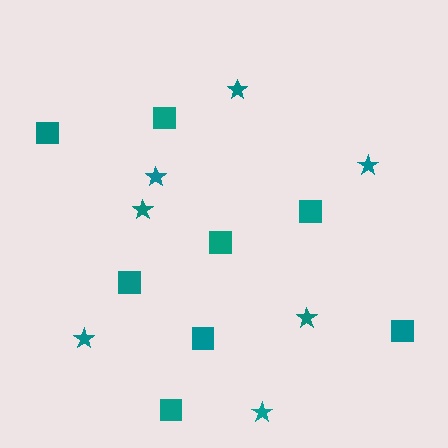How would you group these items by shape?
There are 2 groups: one group of stars (7) and one group of squares (8).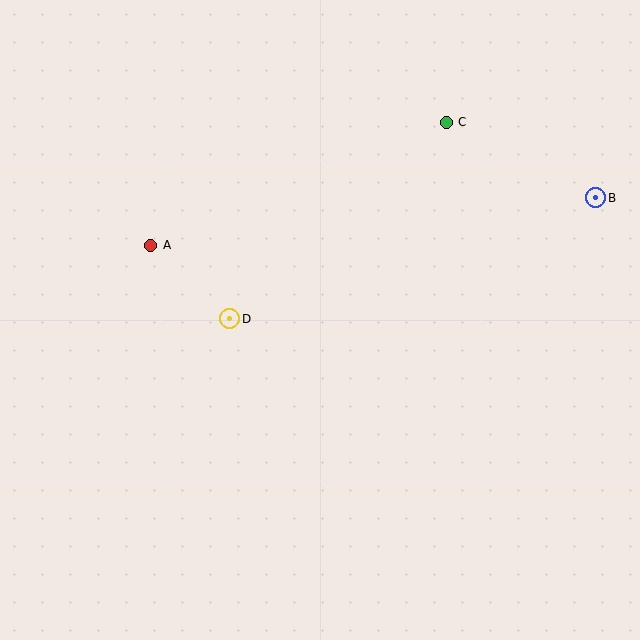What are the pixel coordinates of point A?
Point A is at (151, 245).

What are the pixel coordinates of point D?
Point D is at (230, 319).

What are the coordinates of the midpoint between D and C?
The midpoint between D and C is at (338, 220).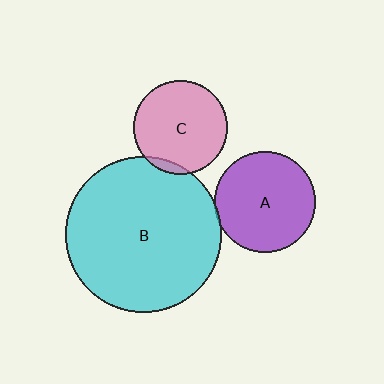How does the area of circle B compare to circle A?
Approximately 2.4 times.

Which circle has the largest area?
Circle B (cyan).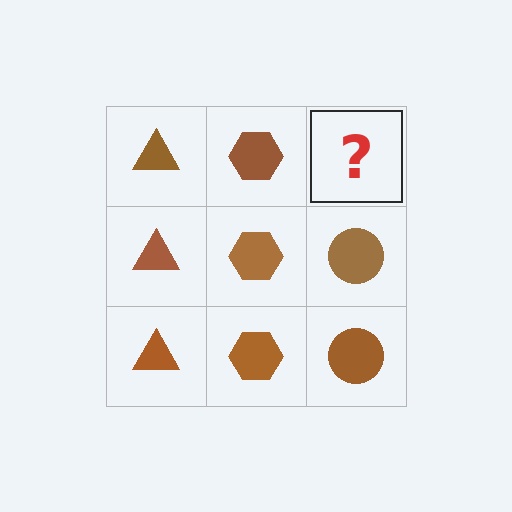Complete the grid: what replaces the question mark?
The question mark should be replaced with a brown circle.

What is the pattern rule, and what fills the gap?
The rule is that each column has a consistent shape. The gap should be filled with a brown circle.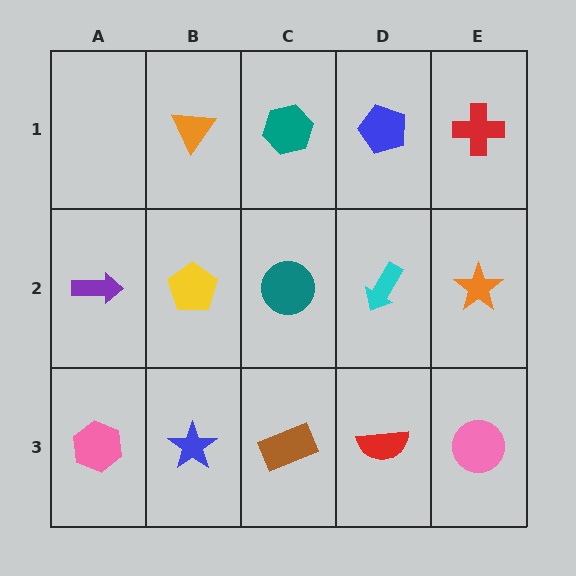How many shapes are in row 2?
5 shapes.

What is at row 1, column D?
A blue pentagon.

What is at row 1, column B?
An orange triangle.